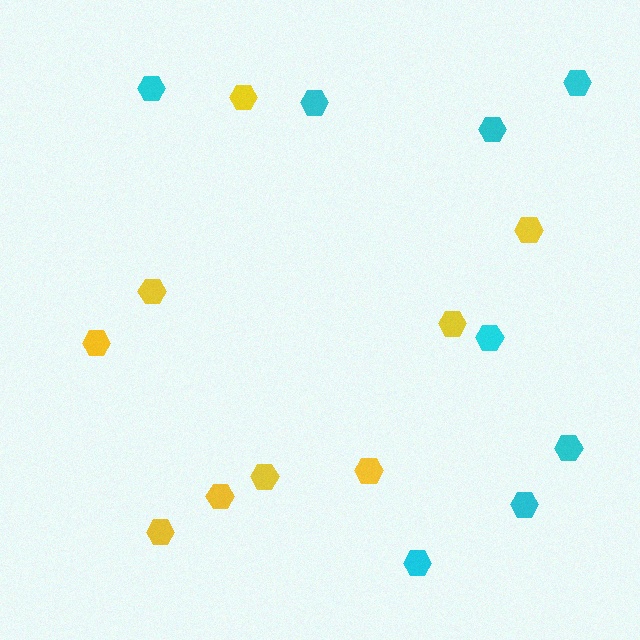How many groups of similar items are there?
There are 2 groups: one group of cyan hexagons (8) and one group of yellow hexagons (9).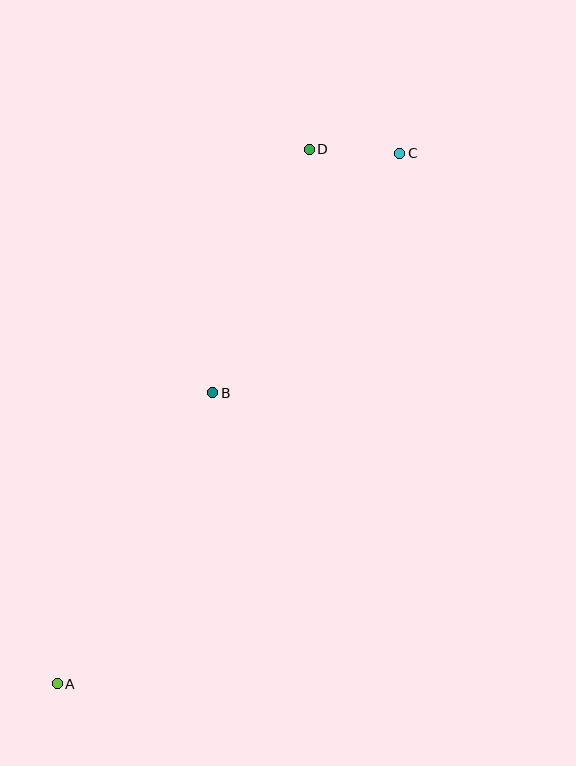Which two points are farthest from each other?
Points A and C are farthest from each other.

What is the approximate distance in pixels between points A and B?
The distance between A and B is approximately 330 pixels.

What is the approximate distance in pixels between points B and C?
The distance between B and C is approximately 304 pixels.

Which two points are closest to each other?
Points C and D are closest to each other.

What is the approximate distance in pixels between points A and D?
The distance between A and D is approximately 591 pixels.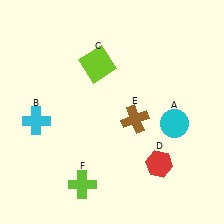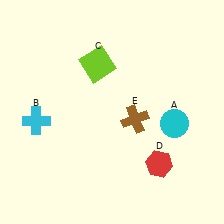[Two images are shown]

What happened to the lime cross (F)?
The lime cross (F) was removed in Image 2. It was in the bottom-left area of Image 1.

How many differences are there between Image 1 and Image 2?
There is 1 difference between the two images.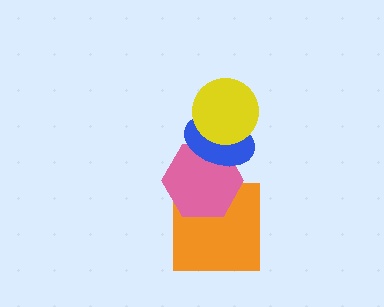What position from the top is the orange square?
The orange square is 4th from the top.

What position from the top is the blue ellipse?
The blue ellipse is 2nd from the top.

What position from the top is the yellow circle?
The yellow circle is 1st from the top.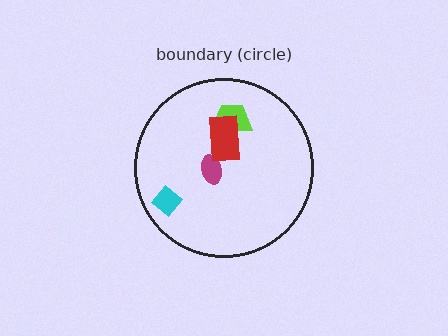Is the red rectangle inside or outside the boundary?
Inside.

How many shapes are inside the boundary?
4 inside, 0 outside.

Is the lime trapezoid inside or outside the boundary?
Inside.